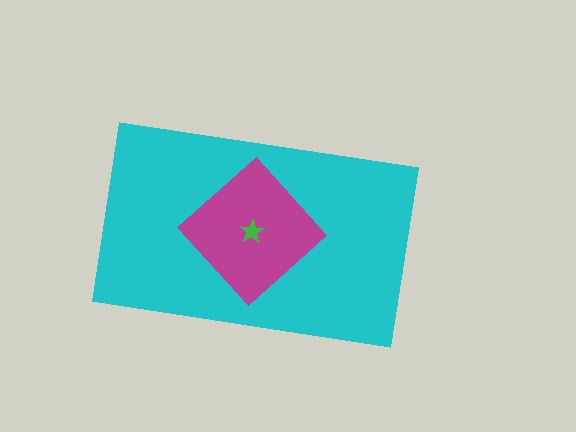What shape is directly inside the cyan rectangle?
The magenta diamond.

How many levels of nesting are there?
3.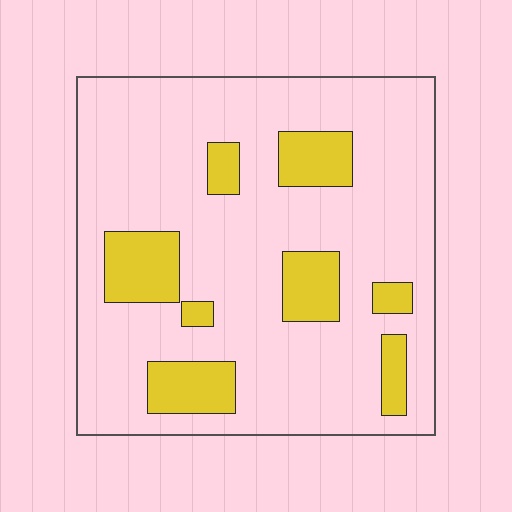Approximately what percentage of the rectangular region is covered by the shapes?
Approximately 20%.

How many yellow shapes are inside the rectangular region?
8.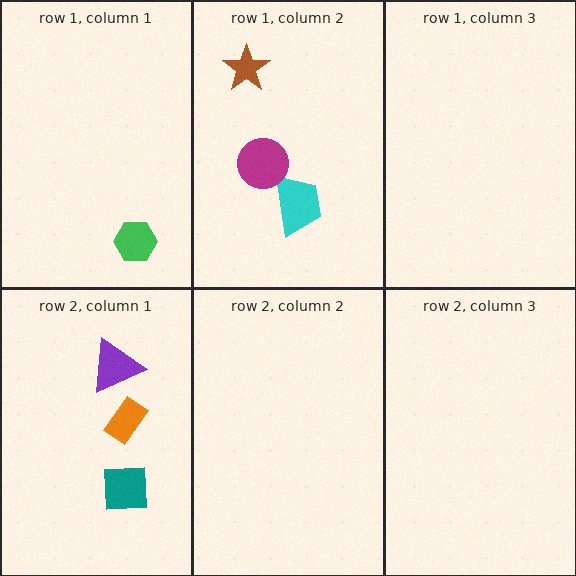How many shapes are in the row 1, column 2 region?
3.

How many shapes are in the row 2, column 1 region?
3.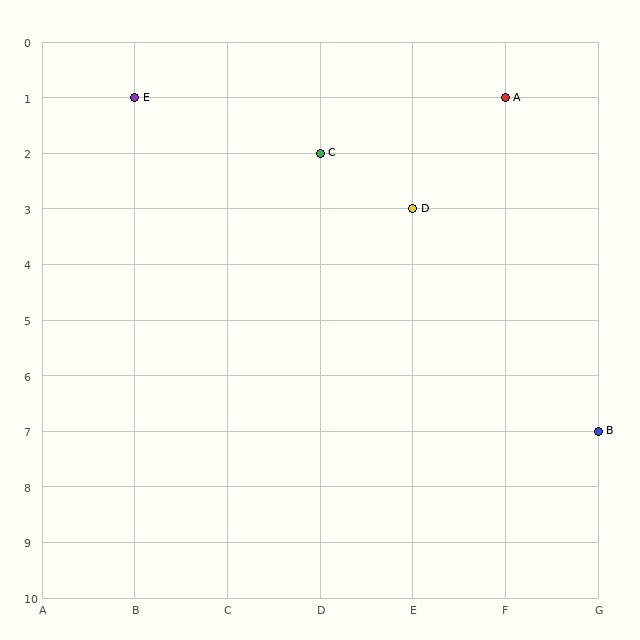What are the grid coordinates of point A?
Point A is at grid coordinates (F, 1).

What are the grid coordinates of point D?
Point D is at grid coordinates (E, 3).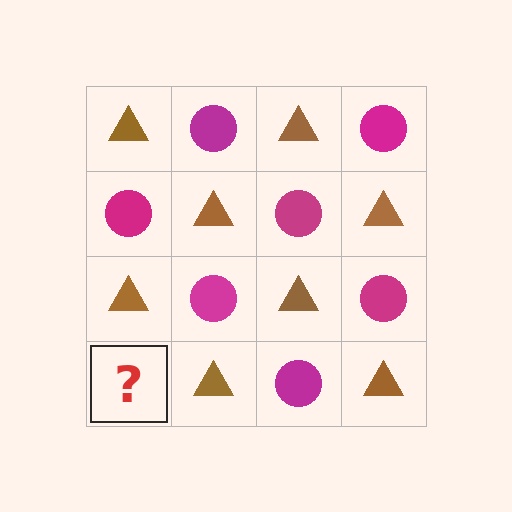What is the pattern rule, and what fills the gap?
The rule is that it alternates brown triangle and magenta circle in a checkerboard pattern. The gap should be filled with a magenta circle.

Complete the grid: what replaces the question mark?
The question mark should be replaced with a magenta circle.